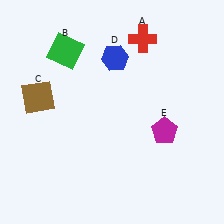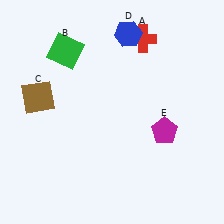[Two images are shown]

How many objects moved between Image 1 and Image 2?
1 object moved between the two images.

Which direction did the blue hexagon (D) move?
The blue hexagon (D) moved up.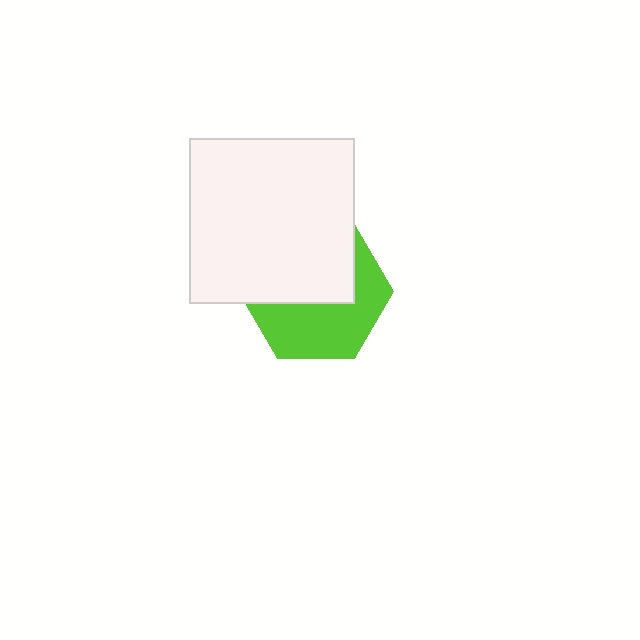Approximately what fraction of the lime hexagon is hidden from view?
Roughly 51% of the lime hexagon is hidden behind the white square.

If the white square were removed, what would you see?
You would see the complete lime hexagon.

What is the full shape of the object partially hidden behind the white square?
The partially hidden object is a lime hexagon.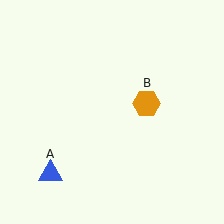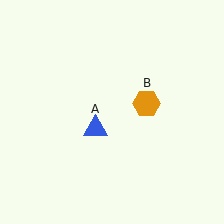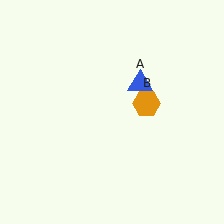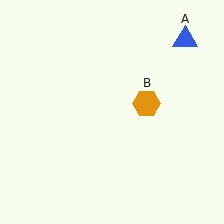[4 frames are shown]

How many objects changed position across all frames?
1 object changed position: blue triangle (object A).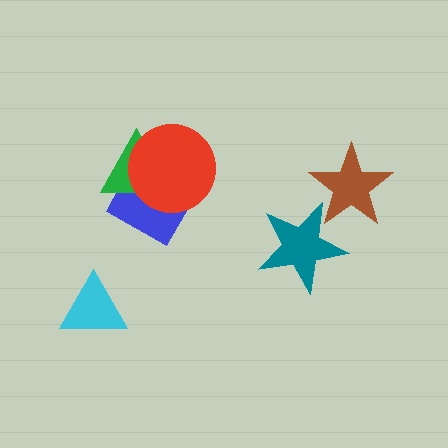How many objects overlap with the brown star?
1 object overlaps with the brown star.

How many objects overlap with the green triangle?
2 objects overlap with the green triangle.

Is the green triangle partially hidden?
Yes, it is partially covered by another shape.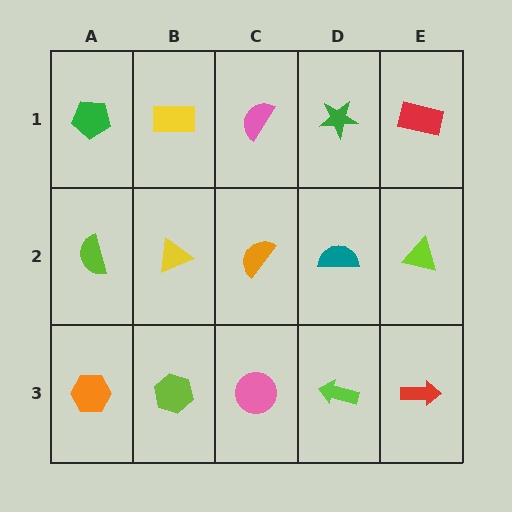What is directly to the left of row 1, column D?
A pink semicircle.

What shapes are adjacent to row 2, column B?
A yellow rectangle (row 1, column B), a lime hexagon (row 3, column B), a lime semicircle (row 2, column A), an orange semicircle (row 2, column C).